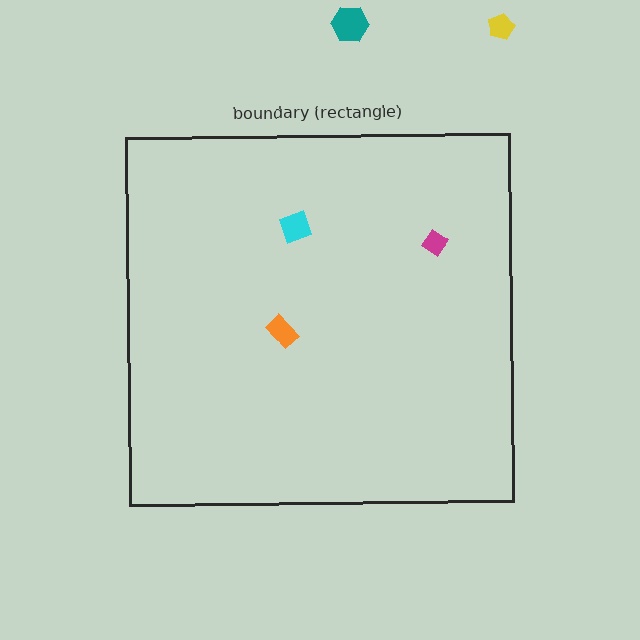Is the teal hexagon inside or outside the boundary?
Outside.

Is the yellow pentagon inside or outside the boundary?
Outside.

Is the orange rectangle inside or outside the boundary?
Inside.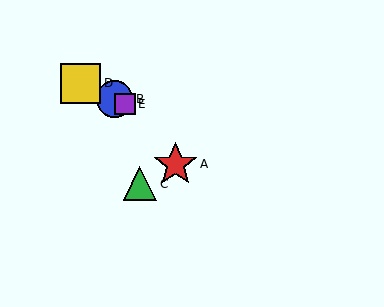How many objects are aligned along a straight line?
3 objects (B, D, E) are aligned along a straight line.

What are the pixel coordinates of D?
Object D is at (81, 83).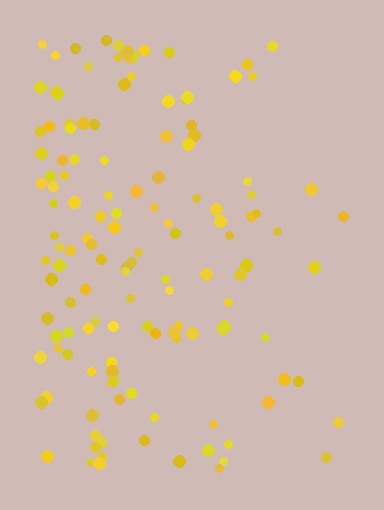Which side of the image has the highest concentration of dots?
The left.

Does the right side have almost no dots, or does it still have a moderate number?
Still a moderate number, just noticeably fewer than the left.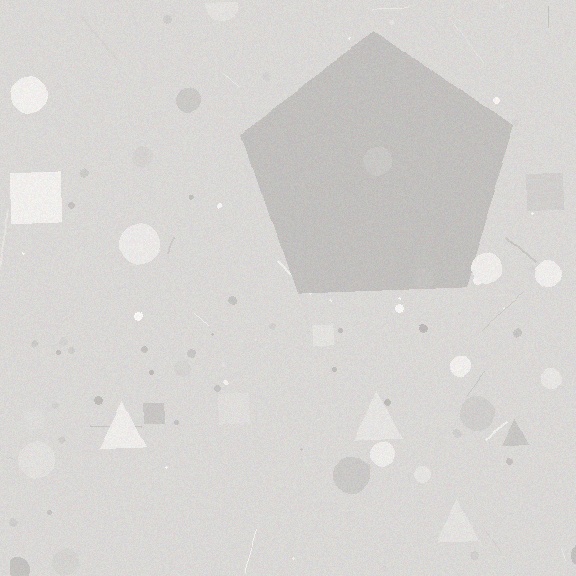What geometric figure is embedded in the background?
A pentagon is embedded in the background.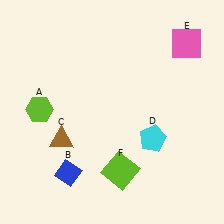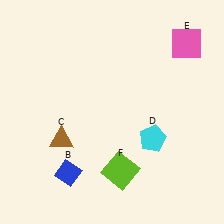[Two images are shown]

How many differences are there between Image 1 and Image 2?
There is 1 difference between the two images.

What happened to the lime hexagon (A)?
The lime hexagon (A) was removed in Image 2. It was in the top-left area of Image 1.